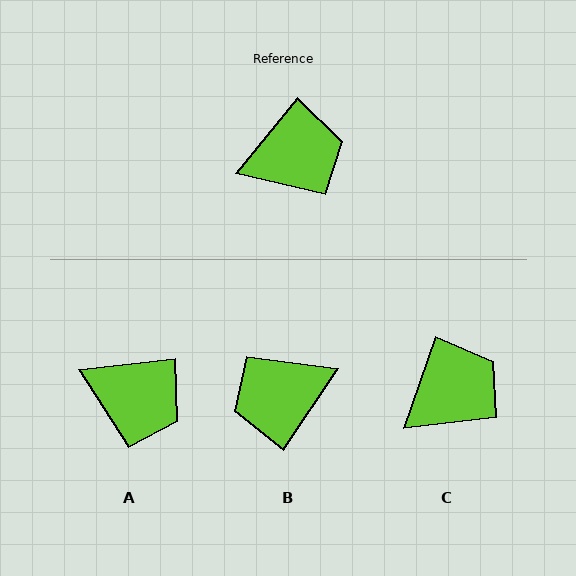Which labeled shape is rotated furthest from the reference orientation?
B, about 174 degrees away.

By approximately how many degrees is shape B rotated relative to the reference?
Approximately 174 degrees clockwise.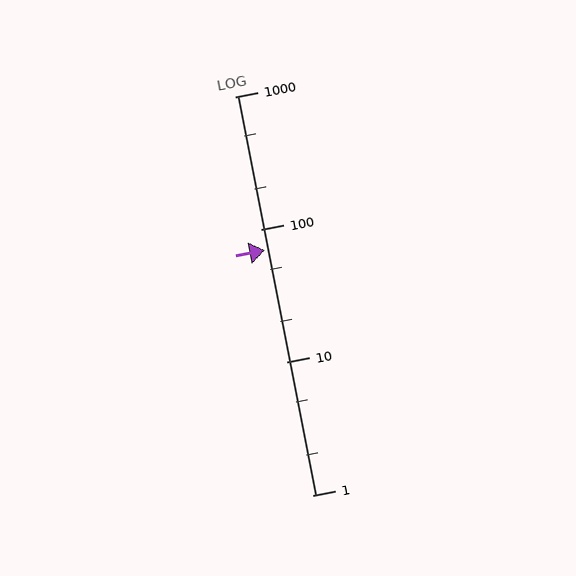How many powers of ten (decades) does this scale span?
The scale spans 3 decades, from 1 to 1000.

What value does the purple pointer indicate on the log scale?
The pointer indicates approximately 70.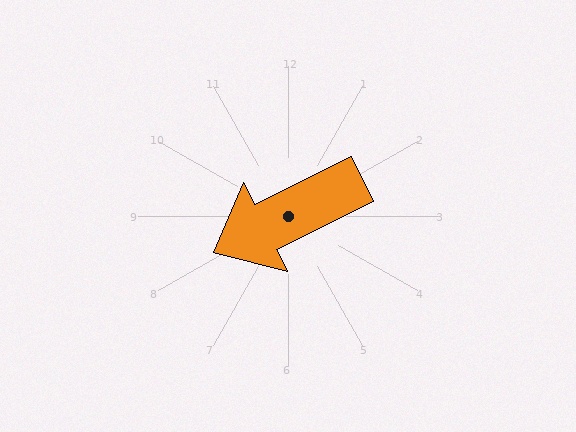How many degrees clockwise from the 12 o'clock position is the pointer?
Approximately 244 degrees.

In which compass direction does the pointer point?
Southwest.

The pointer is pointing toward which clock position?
Roughly 8 o'clock.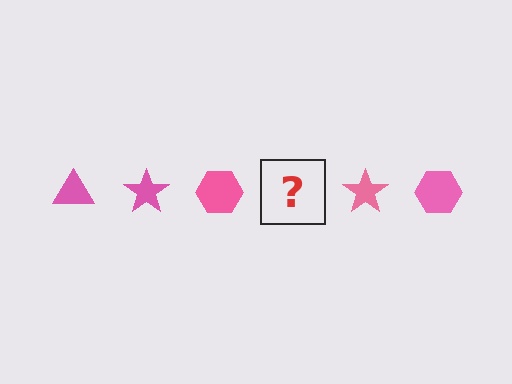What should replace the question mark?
The question mark should be replaced with a pink triangle.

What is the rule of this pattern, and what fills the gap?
The rule is that the pattern cycles through triangle, star, hexagon shapes in pink. The gap should be filled with a pink triangle.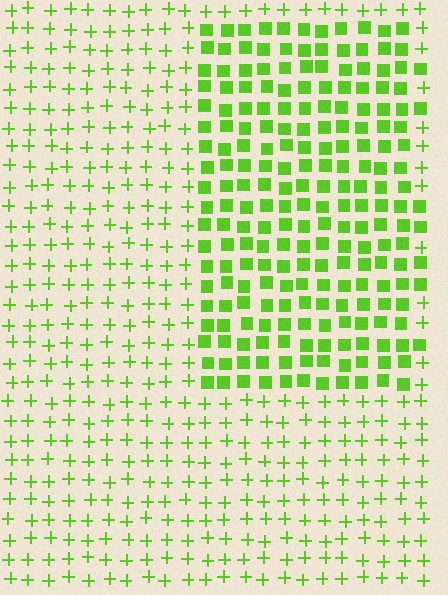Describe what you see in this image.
The image is filled with small lime elements arranged in a uniform grid. A rectangle-shaped region contains squares, while the surrounding area contains plus signs. The boundary is defined purely by the change in element shape.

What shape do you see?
I see a rectangle.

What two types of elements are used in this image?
The image uses squares inside the rectangle region and plus signs outside it.